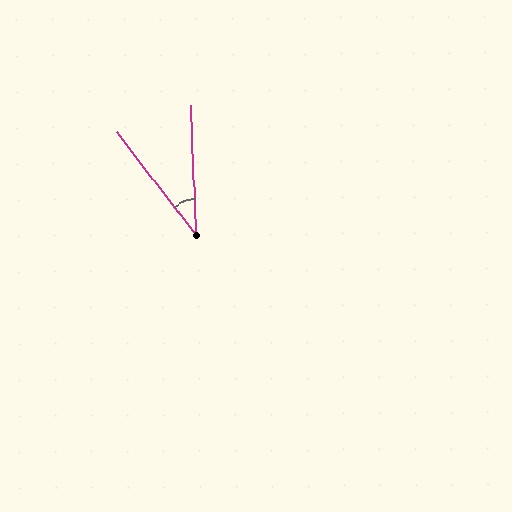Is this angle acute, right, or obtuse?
It is acute.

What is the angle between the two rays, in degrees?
Approximately 35 degrees.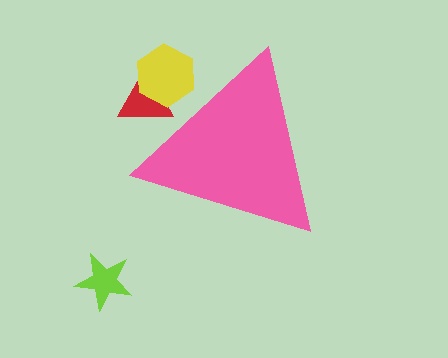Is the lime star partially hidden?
No, the lime star is fully visible.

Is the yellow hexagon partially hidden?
Yes, the yellow hexagon is partially hidden behind the pink triangle.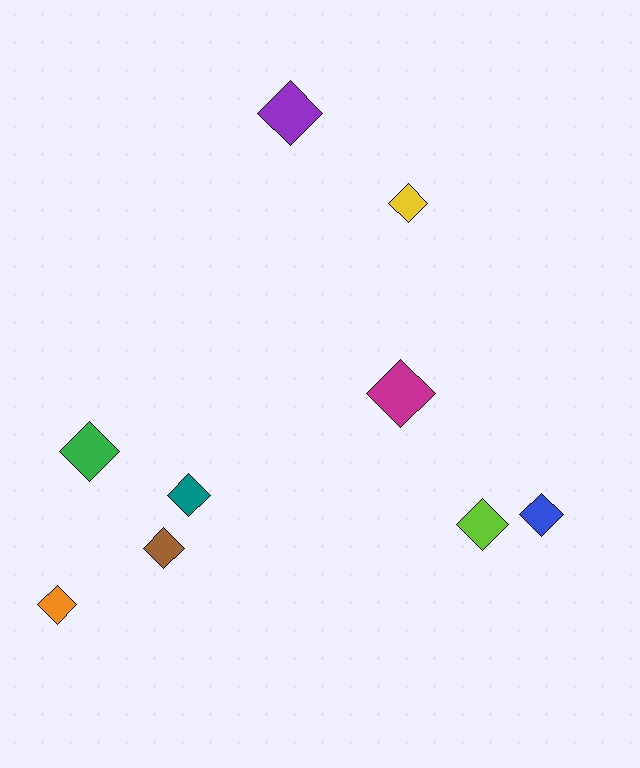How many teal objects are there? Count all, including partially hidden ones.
There is 1 teal object.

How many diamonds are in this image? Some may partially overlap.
There are 9 diamonds.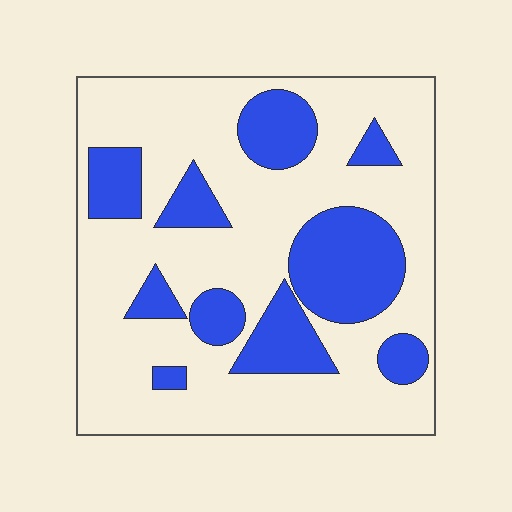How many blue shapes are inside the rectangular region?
10.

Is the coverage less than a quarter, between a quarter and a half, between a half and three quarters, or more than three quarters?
Between a quarter and a half.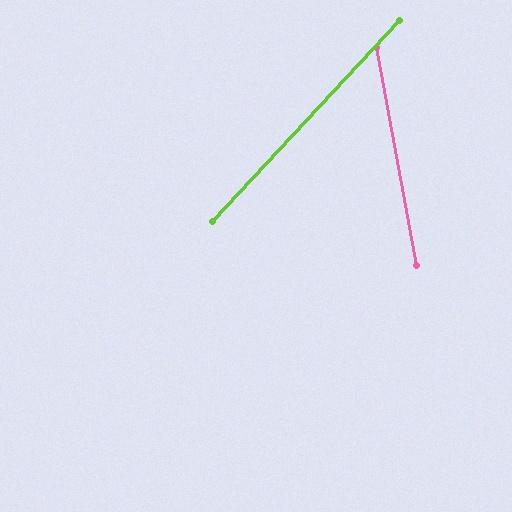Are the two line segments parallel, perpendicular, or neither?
Neither parallel nor perpendicular — they differ by about 53°.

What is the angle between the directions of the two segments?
Approximately 53 degrees.